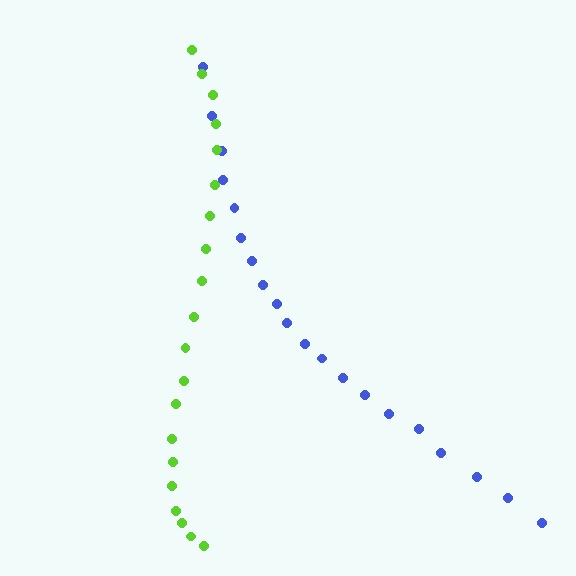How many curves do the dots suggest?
There are 2 distinct paths.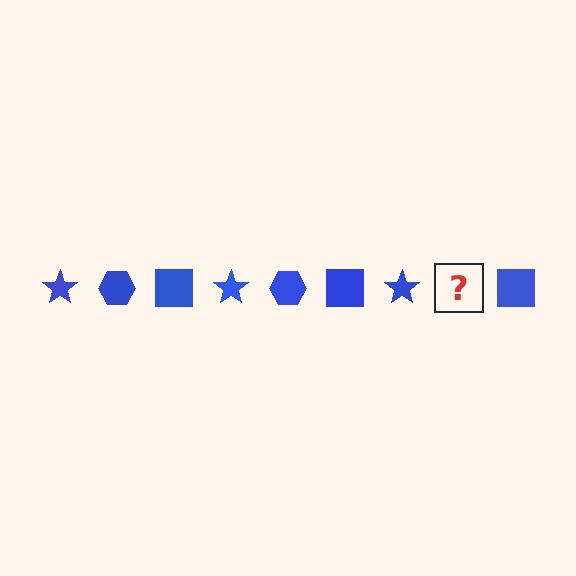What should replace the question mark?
The question mark should be replaced with a blue hexagon.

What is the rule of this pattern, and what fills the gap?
The rule is that the pattern cycles through star, hexagon, square shapes in blue. The gap should be filled with a blue hexagon.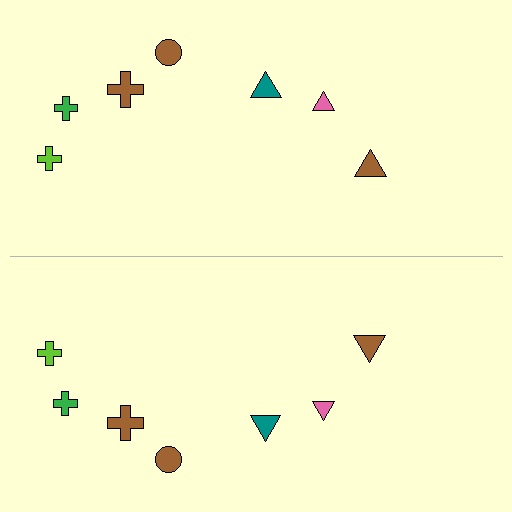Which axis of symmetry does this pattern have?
The pattern has a horizontal axis of symmetry running through the center of the image.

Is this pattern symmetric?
Yes, this pattern has bilateral (reflection) symmetry.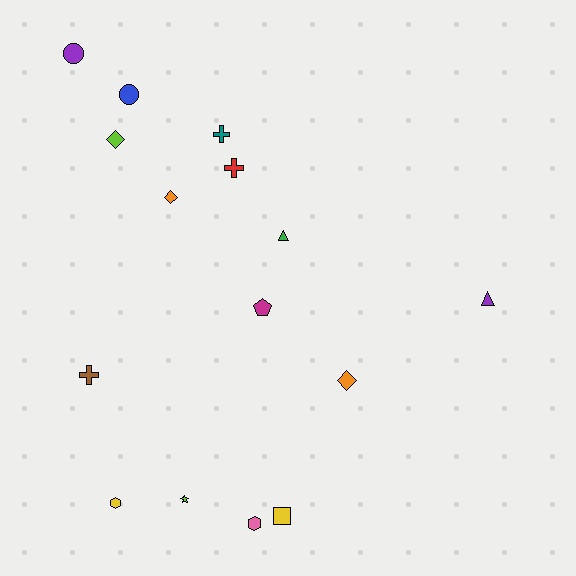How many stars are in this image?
There is 1 star.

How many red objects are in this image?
There is 1 red object.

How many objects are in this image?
There are 15 objects.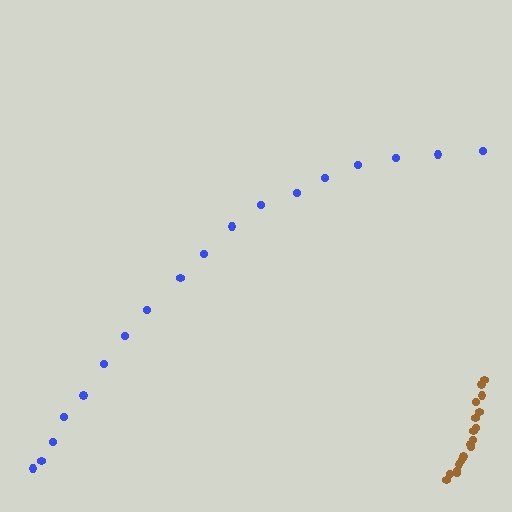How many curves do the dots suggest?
There are 2 distinct paths.